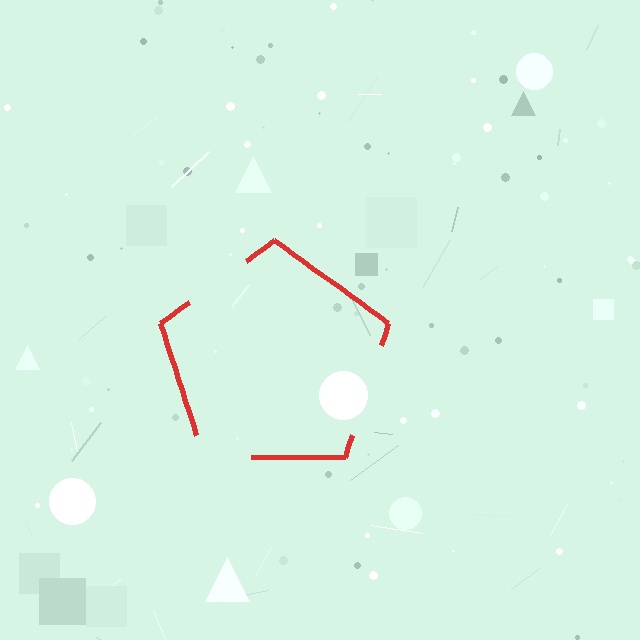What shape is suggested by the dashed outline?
The dashed outline suggests a pentagon.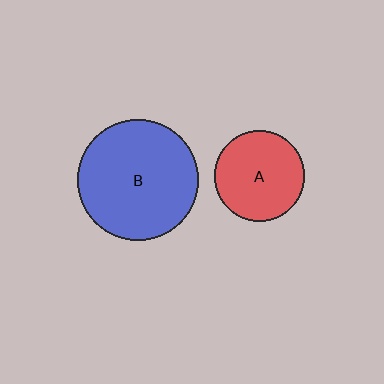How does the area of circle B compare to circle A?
Approximately 1.8 times.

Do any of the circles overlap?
No, none of the circles overlap.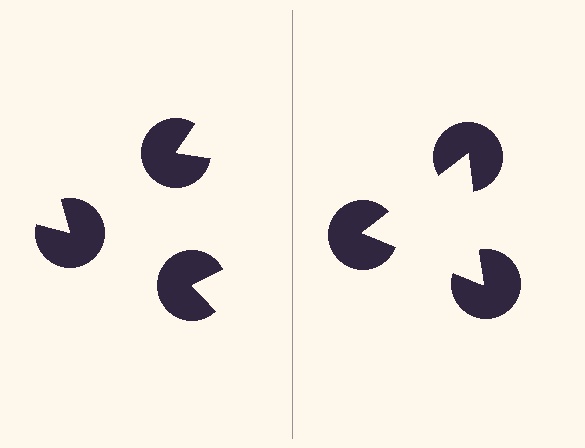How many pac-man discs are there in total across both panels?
6 — 3 on each side.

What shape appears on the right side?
An illusory triangle.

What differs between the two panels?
The pac-man discs are positioned identically on both sides; only the wedge orientations differ. On the right they align to a triangle; on the left they are misaligned.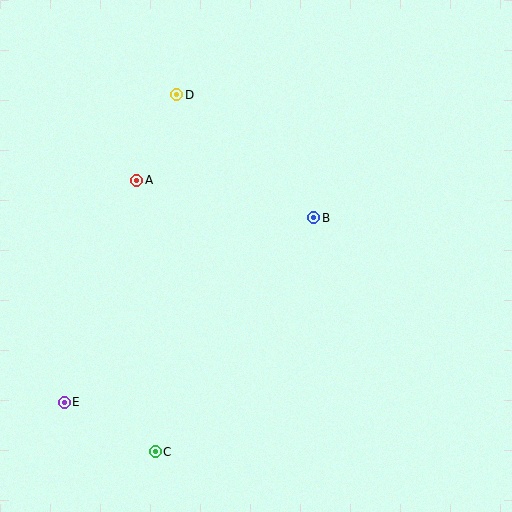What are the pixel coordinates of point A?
Point A is at (137, 180).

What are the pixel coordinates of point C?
Point C is at (155, 452).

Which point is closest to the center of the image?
Point B at (314, 218) is closest to the center.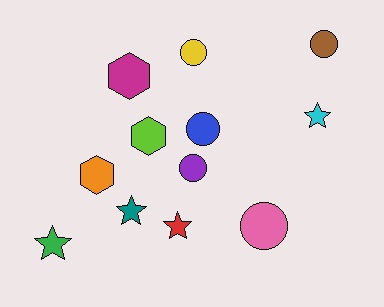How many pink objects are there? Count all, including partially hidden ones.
There is 1 pink object.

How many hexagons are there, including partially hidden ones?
There are 3 hexagons.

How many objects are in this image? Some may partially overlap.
There are 12 objects.